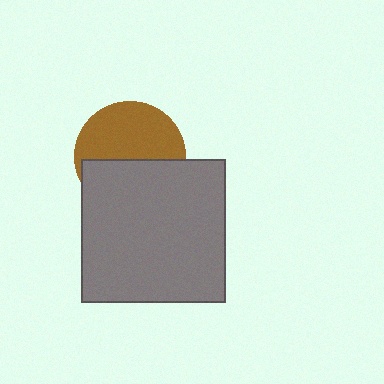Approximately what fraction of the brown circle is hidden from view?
Roughly 45% of the brown circle is hidden behind the gray square.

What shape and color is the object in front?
The object in front is a gray square.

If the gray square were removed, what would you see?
You would see the complete brown circle.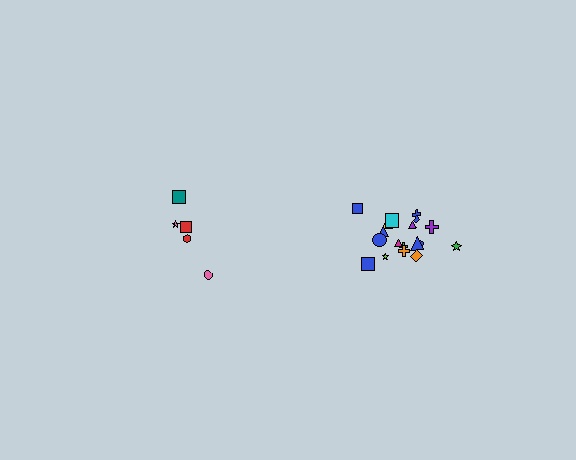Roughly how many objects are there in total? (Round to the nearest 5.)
Roughly 25 objects in total.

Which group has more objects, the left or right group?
The right group.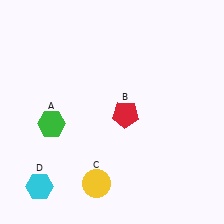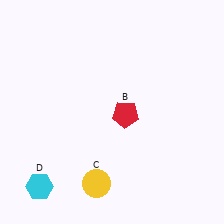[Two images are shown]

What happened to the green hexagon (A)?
The green hexagon (A) was removed in Image 2. It was in the bottom-left area of Image 1.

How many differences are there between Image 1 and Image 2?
There is 1 difference between the two images.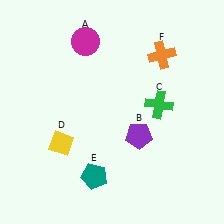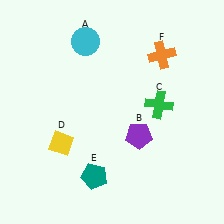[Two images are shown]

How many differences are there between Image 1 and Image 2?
There is 1 difference between the two images.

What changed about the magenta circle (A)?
In Image 1, A is magenta. In Image 2, it changed to cyan.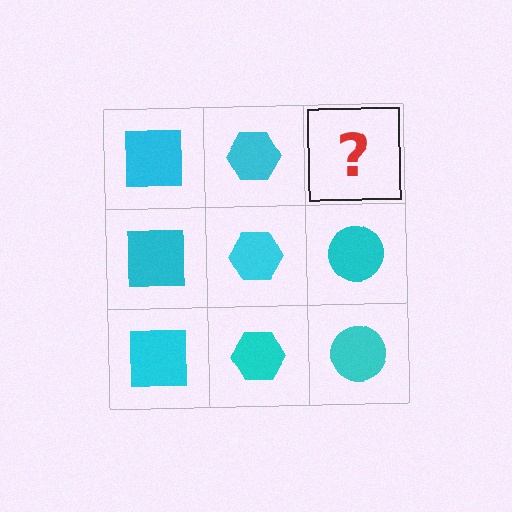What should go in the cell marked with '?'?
The missing cell should contain a cyan circle.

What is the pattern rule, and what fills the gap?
The rule is that each column has a consistent shape. The gap should be filled with a cyan circle.